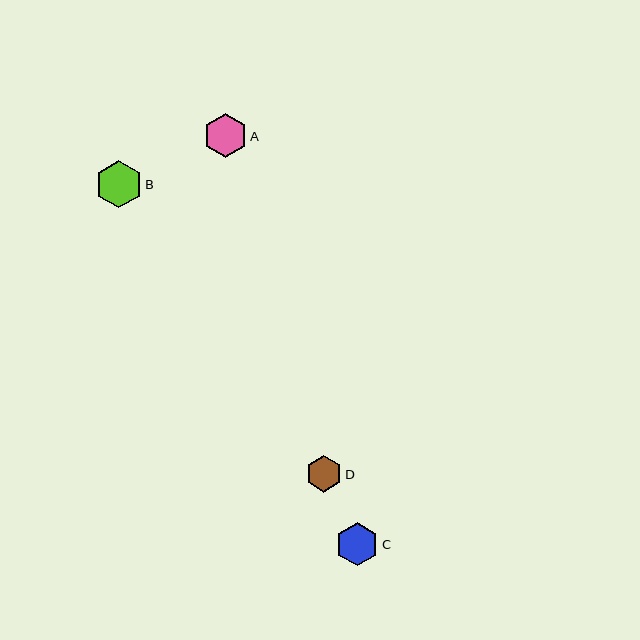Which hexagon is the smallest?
Hexagon D is the smallest with a size of approximately 37 pixels.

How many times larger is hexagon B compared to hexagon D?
Hexagon B is approximately 1.3 times the size of hexagon D.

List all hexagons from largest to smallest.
From largest to smallest: B, A, C, D.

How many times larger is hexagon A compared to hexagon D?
Hexagon A is approximately 1.2 times the size of hexagon D.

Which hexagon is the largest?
Hexagon B is the largest with a size of approximately 47 pixels.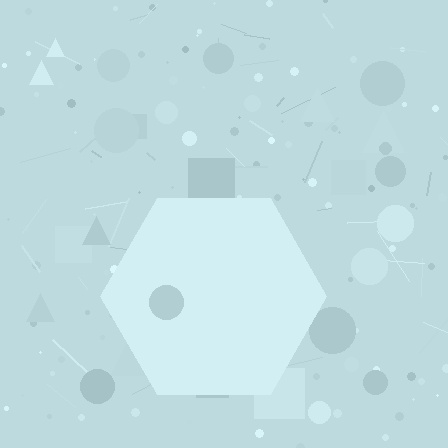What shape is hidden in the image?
A hexagon is hidden in the image.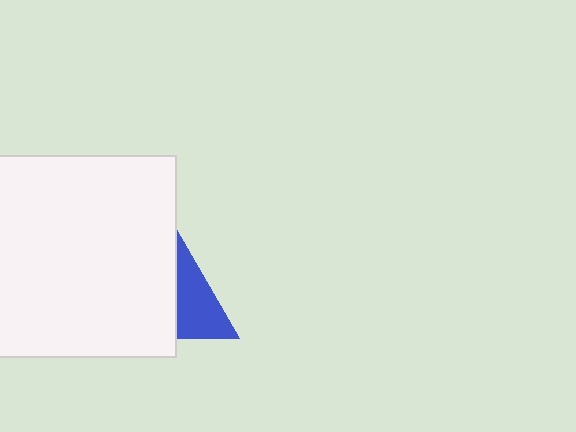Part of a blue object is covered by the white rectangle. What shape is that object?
It is a triangle.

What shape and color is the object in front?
The object in front is a white rectangle.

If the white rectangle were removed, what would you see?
You would see the complete blue triangle.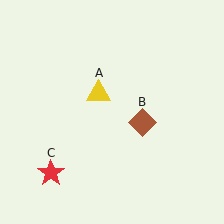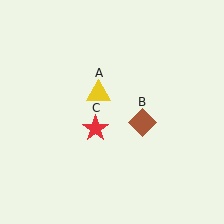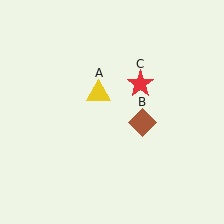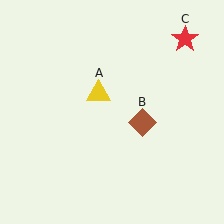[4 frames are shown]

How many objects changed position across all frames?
1 object changed position: red star (object C).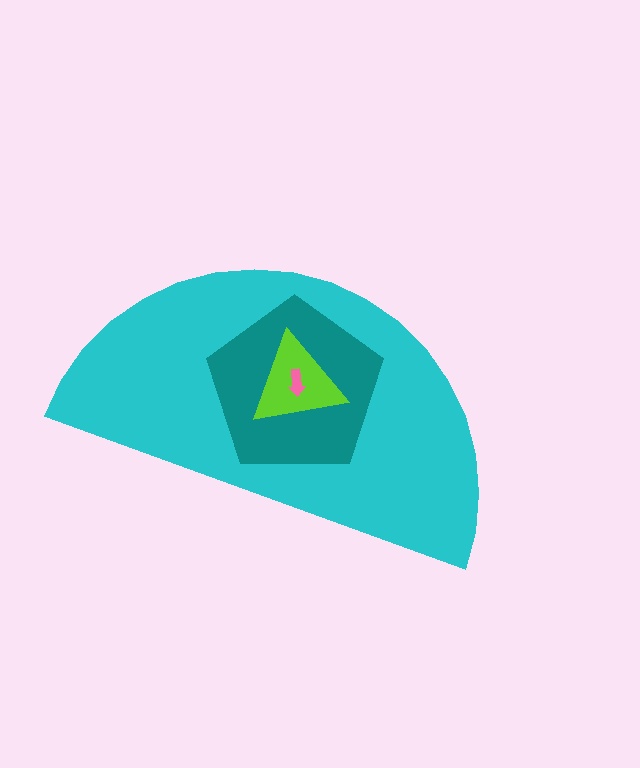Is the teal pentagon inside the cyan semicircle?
Yes.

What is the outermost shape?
The cyan semicircle.